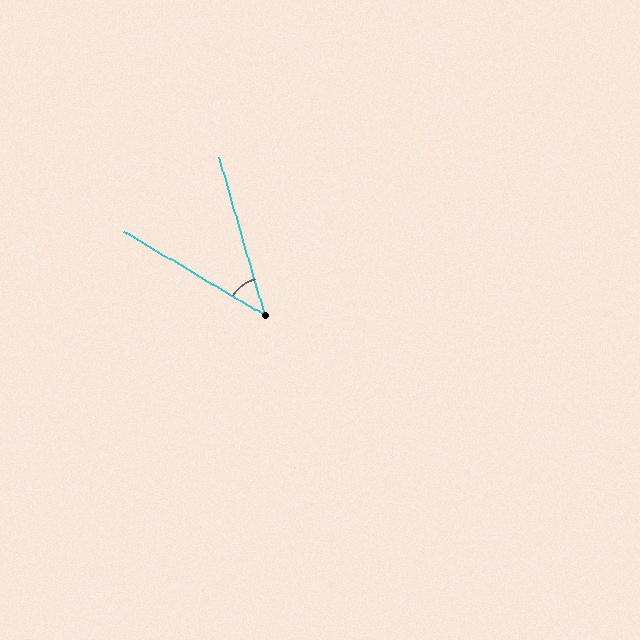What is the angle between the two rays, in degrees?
Approximately 43 degrees.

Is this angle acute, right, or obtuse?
It is acute.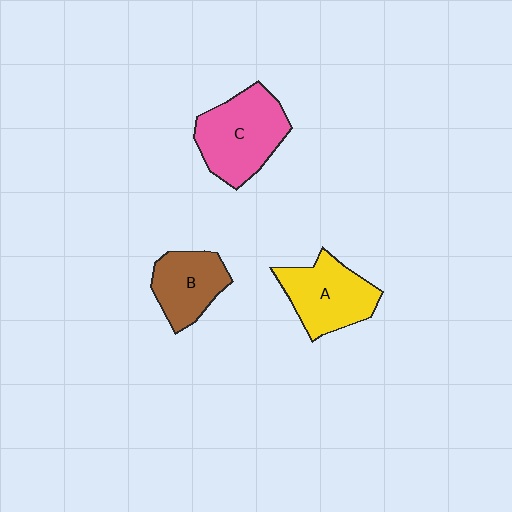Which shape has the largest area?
Shape C (pink).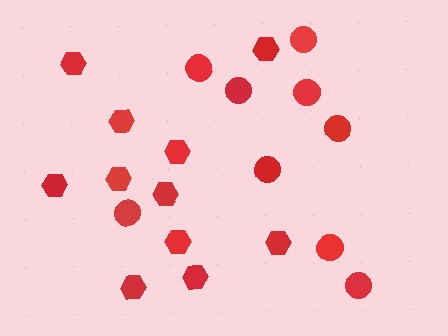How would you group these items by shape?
There are 2 groups: one group of circles (9) and one group of hexagons (11).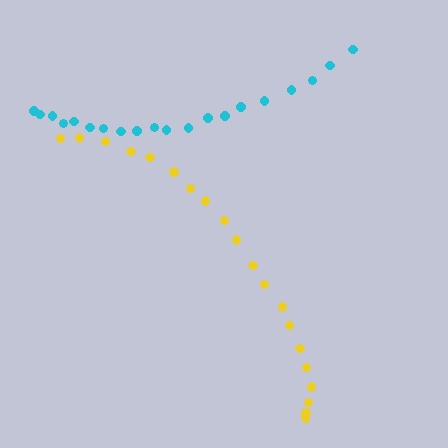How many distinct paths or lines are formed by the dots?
There are 2 distinct paths.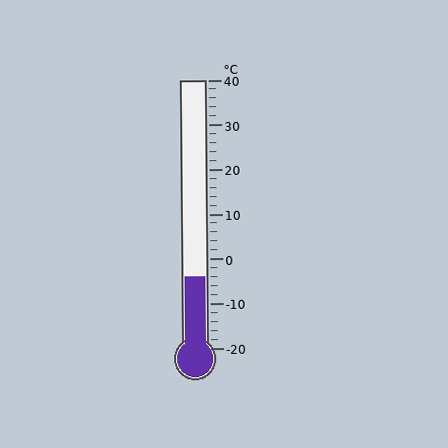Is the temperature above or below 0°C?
The temperature is below 0°C.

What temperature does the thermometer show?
The thermometer shows approximately -4°C.